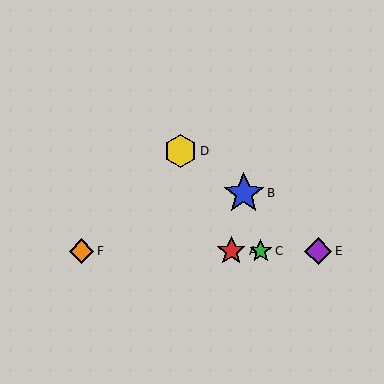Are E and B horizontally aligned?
No, E is at y≈251 and B is at y≈193.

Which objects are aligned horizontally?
Objects A, C, E, F are aligned horizontally.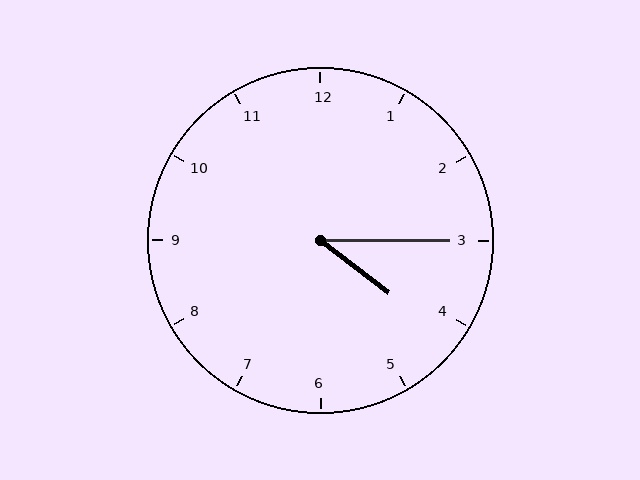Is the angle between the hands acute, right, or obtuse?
It is acute.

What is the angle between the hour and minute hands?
Approximately 38 degrees.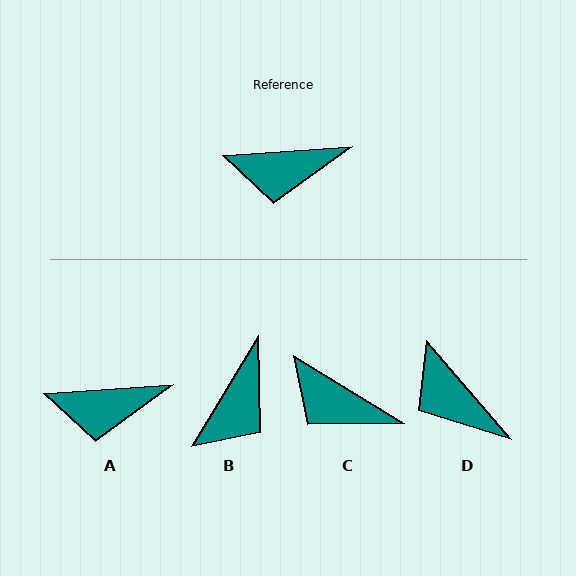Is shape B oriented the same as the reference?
No, it is off by about 55 degrees.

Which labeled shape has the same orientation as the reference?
A.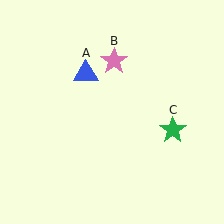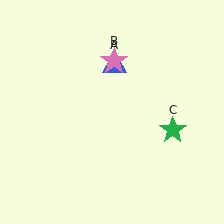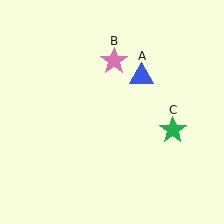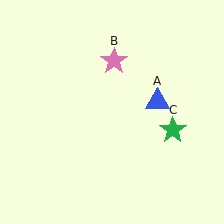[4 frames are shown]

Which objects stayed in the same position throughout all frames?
Pink star (object B) and green star (object C) remained stationary.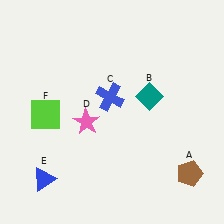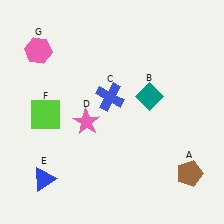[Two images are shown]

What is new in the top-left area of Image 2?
A pink hexagon (G) was added in the top-left area of Image 2.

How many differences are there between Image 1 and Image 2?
There is 1 difference between the two images.